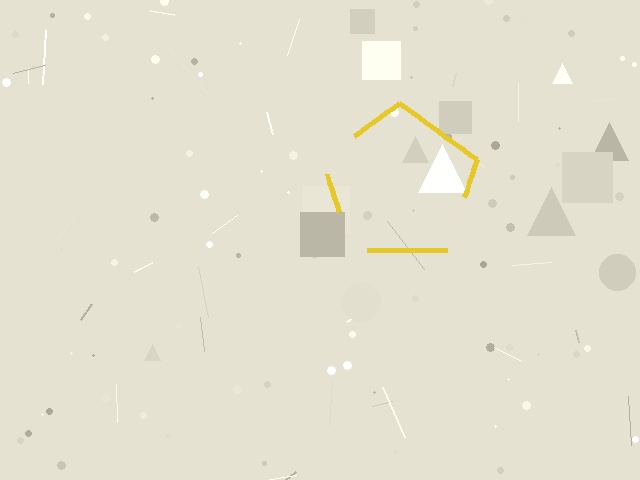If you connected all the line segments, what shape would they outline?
They would outline a pentagon.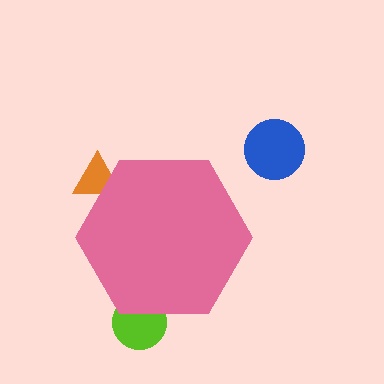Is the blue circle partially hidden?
No, the blue circle is fully visible.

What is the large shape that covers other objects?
A pink hexagon.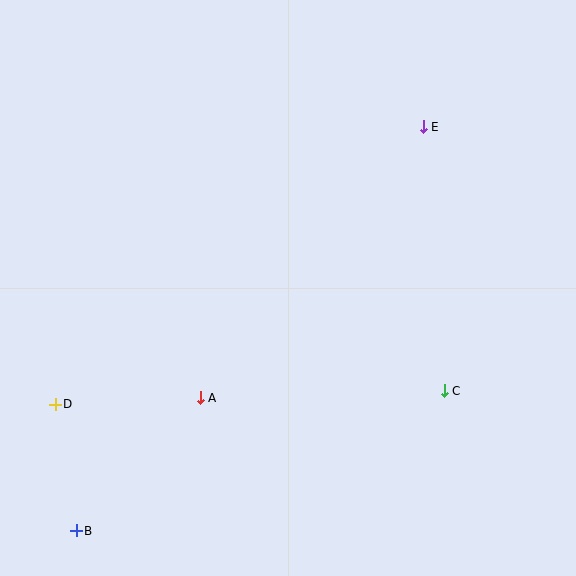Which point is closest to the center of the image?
Point A at (200, 398) is closest to the center.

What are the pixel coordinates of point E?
Point E is at (423, 127).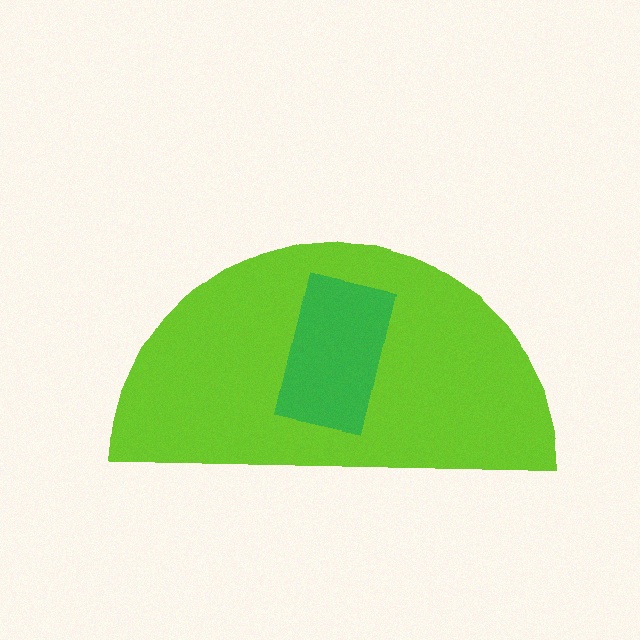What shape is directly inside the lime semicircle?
The green rectangle.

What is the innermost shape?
The green rectangle.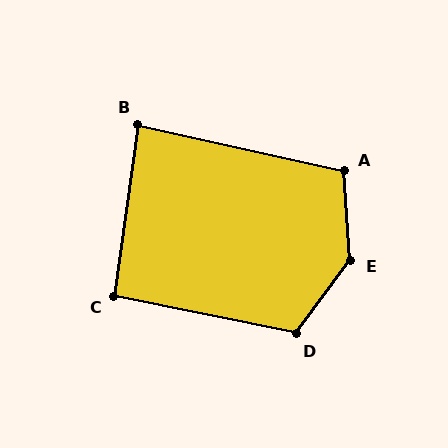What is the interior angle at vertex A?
Approximately 106 degrees (obtuse).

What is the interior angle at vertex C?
Approximately 94 degrees (approximately right).